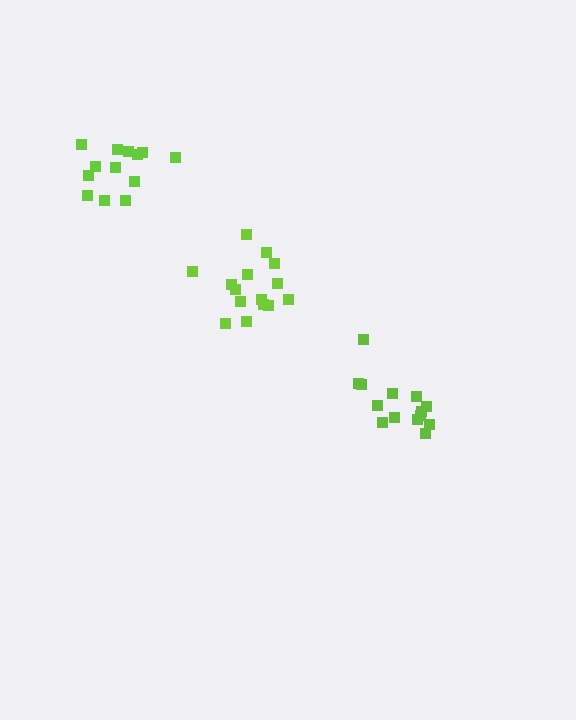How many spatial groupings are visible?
There are 3 spatial groupings.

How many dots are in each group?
Group 1: 14 dots, Group 2: 13 dots, Group 3: 15 dots (42 total).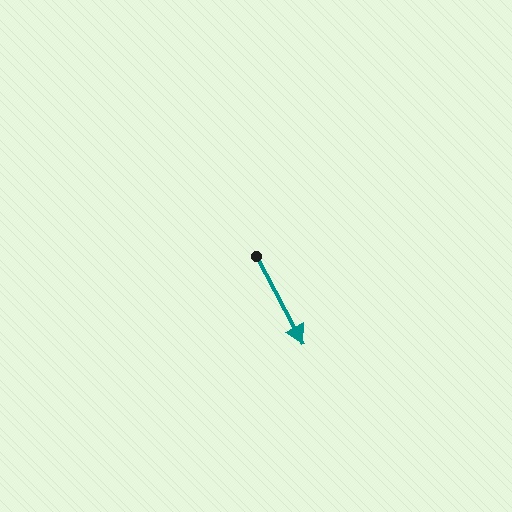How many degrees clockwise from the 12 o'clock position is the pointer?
Approximately 152 degrees.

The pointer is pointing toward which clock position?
Roughly 5 o'clock.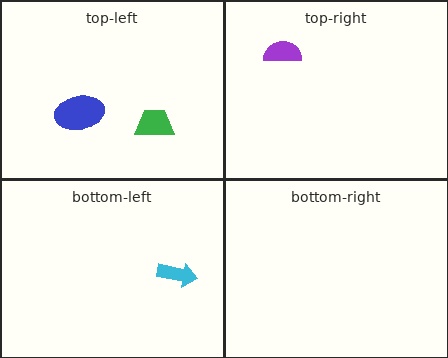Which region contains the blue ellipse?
The top-left region.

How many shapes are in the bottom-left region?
1.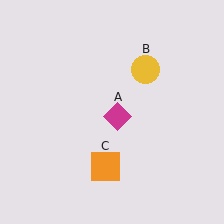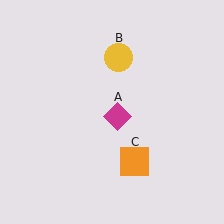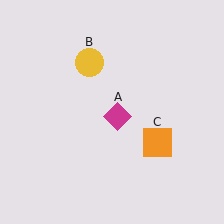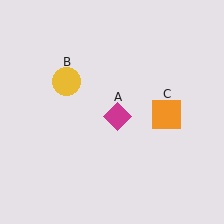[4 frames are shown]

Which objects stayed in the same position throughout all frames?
Magenta diamond (object A) remained stationary.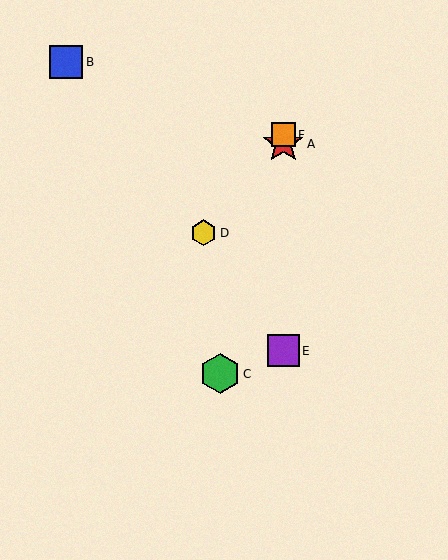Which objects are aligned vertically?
Objects A, E, F are aligned vertically.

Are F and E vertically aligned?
Yes, both are at x≈283.